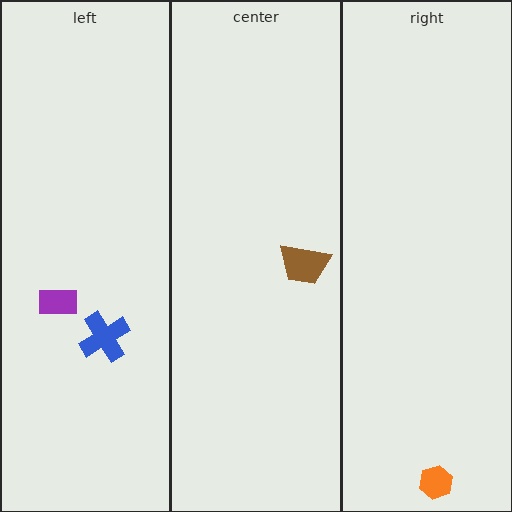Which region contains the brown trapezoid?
The center region.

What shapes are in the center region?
The brown trapezoid.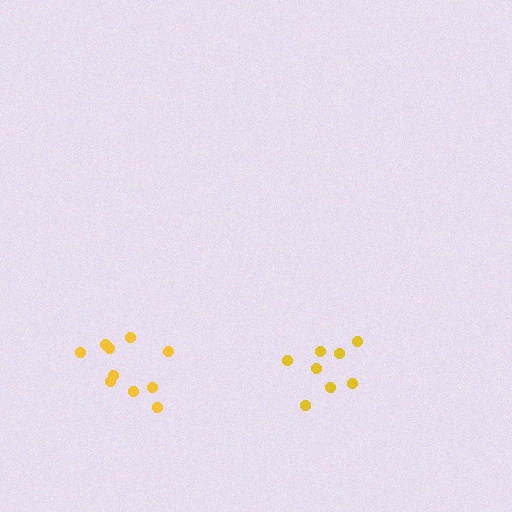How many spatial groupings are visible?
There are 2 spatial groupings.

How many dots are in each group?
Group 1: 10 dots, Group 2: 8 dots (18 total).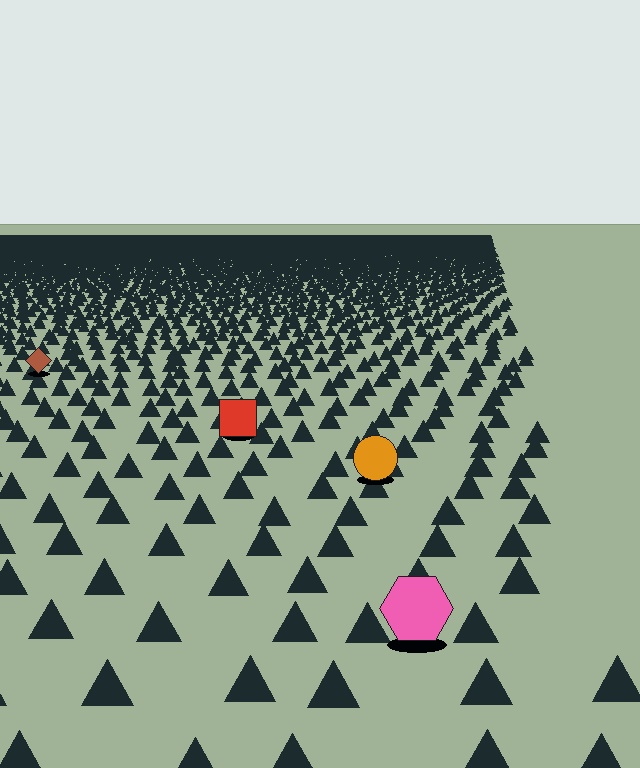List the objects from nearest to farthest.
From nearest to farthest: the pink hexagon, the orange circle, the red square, the brown diamond.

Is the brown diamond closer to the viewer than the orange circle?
No. The orange circle is closer — you can tell from the texture gradient: the ground texture is coarser near it.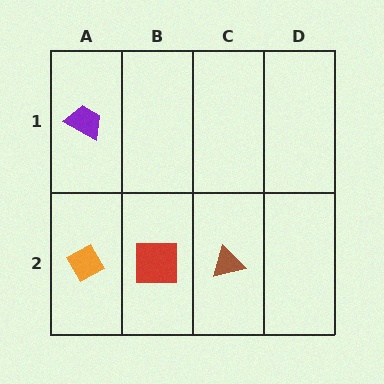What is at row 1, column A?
A purple trapezoid.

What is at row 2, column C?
A brown triangle.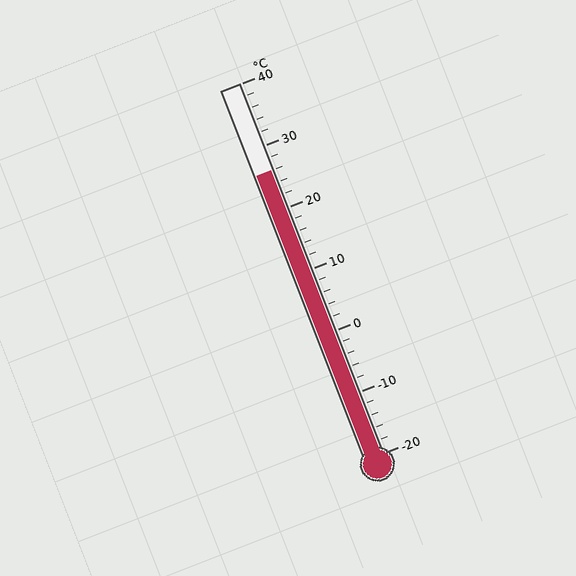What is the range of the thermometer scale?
The thermometer scale ranges from -20°C to 40°C.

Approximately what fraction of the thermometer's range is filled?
The thermometer is filled to approximately 75% of its range.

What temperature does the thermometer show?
The thermometer shows approximately 26°C.